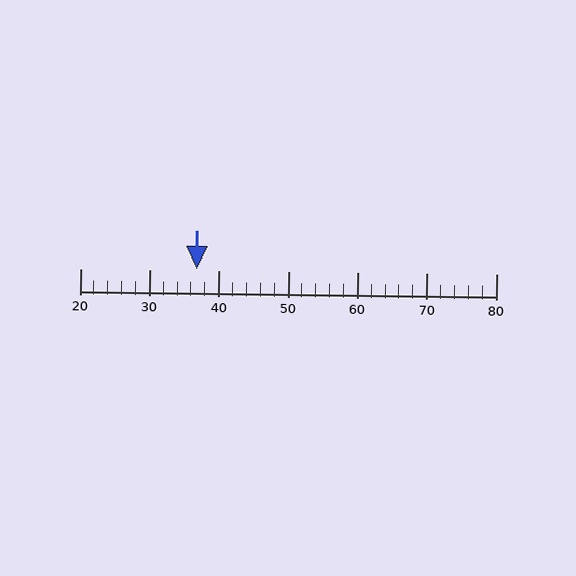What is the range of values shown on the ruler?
The ruler shows values from 20 to 80.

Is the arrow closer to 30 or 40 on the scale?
The arrow is closer to 40.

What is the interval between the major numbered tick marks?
The major tick marks are spaced 10 units apart.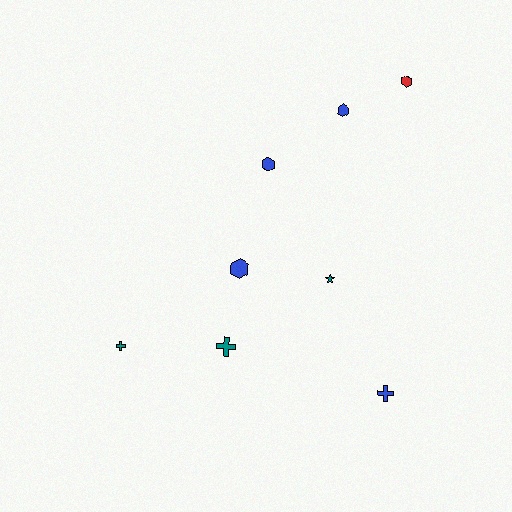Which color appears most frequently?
Blue, with 4 objects.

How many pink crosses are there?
There are no pink crosses.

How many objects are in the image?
There are 8 objects.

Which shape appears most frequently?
Hexagon, with 4 objects.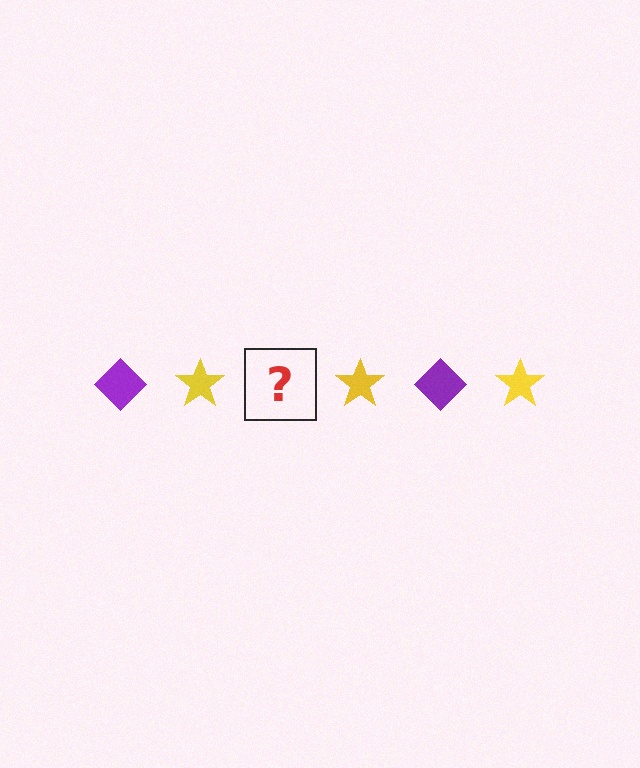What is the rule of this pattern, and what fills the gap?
The rule is that the pattern alternates between purple diamond and yellow star. The gap should be filled with a purple diamond.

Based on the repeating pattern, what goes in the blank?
The blank should be a purple diamond.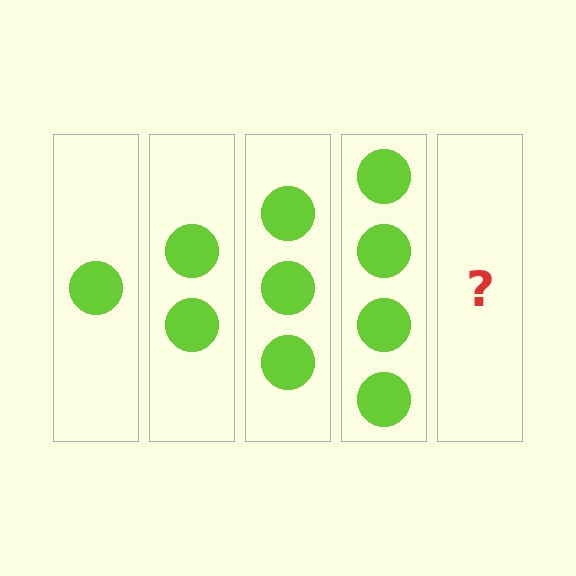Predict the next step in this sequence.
The next step is 5 circles.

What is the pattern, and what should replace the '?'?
The pattern is that each step adds one more circle. The '?' should be 5 circles.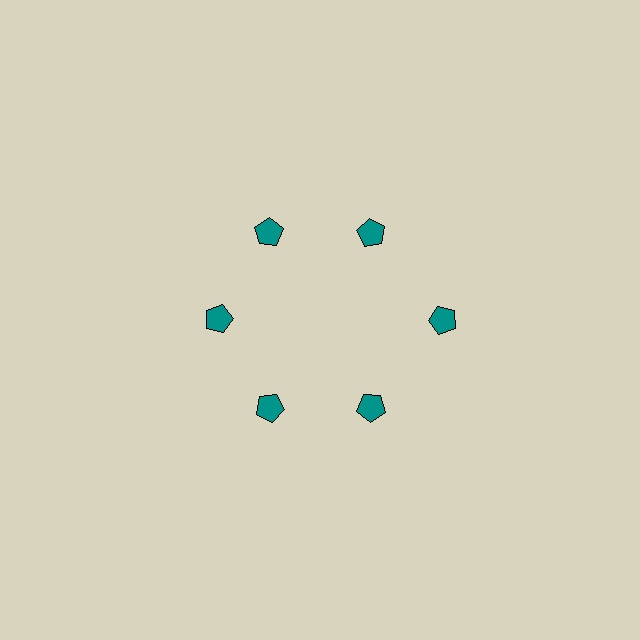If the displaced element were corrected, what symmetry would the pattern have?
It would have 6-fold rotational symmetry — the pattern would map onto itself every 60 degrees.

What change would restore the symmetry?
The symmetry would be restored by moving it inward, back onto the ring so that all 6 pentagons sit at equal angles and equal distance from the center.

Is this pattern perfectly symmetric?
No. The 6 teal pentagons are arranged in a ring, but one element near the 3 o'clock position is pushed outward from the center, breaking the 6-fold rotational symmetry.